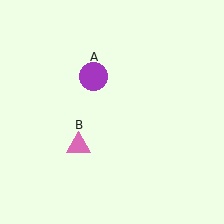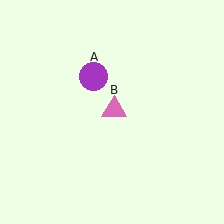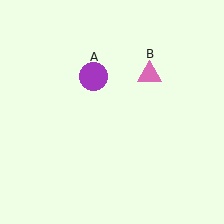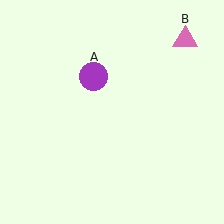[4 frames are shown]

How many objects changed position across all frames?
1 object changed position: pink triangle (object B).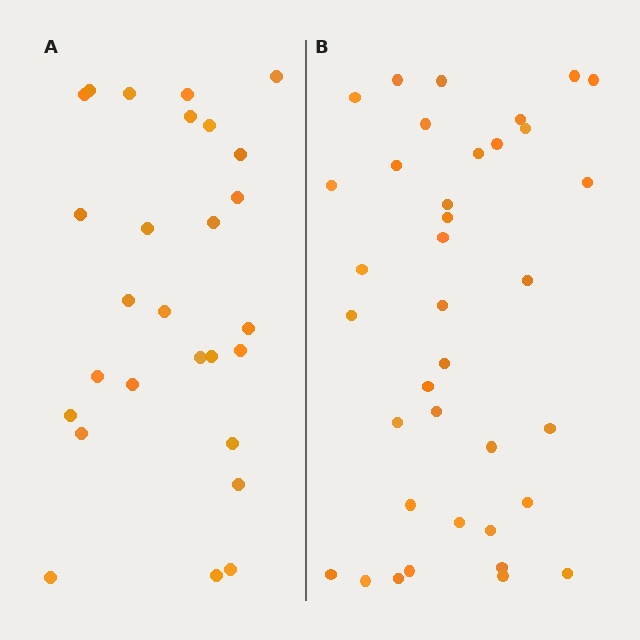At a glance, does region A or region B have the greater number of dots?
Region B (the right region) has more dots.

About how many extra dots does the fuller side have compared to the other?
Region B has roughly 10 or so more dots than region A.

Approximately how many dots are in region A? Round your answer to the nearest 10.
About 30 dots. (The exact count is 27, which rounds to 30.)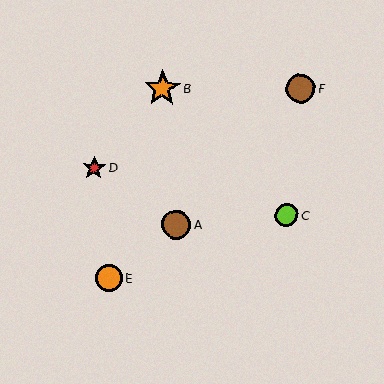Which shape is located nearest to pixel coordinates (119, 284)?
The orange circle (labeled E) at (109, 278) is nearest to that location.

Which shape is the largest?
The orange star (labeled B) is the largest.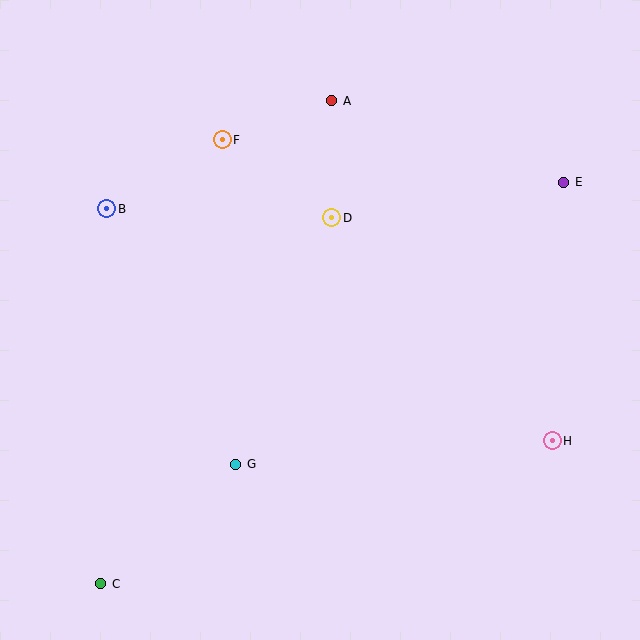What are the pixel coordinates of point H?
Point H is at (552, 441).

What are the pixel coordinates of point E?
Point E is at (564, 182).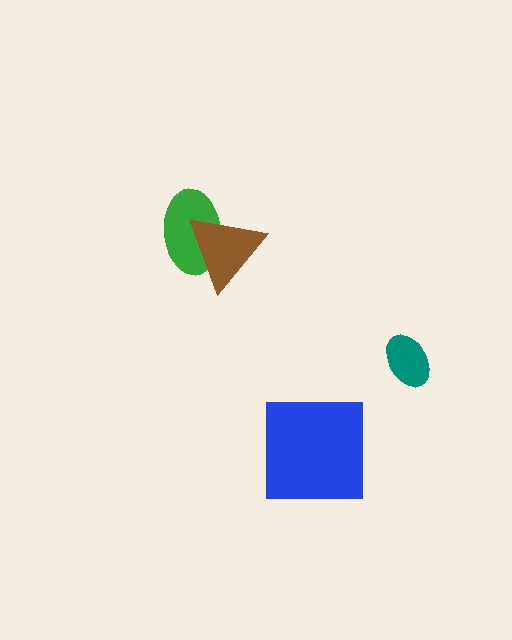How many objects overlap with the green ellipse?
1 object overlaps with the green ellipse.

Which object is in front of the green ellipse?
The brown triangle is in front of the green ellipse.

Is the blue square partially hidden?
No, no other shape covers it.